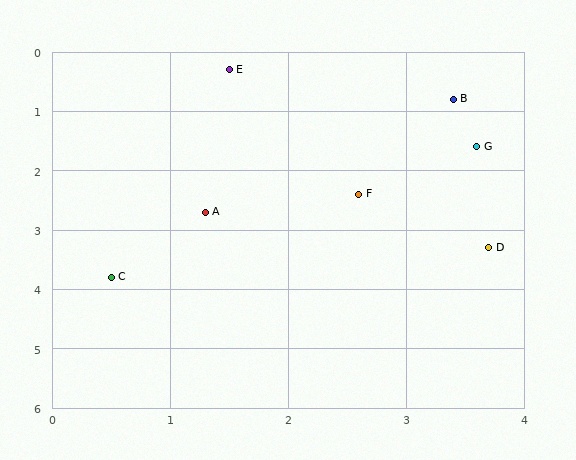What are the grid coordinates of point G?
Point G is at approximately (3.6, 1.6).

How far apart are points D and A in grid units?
Points D and A are about 2.5 grid units apart.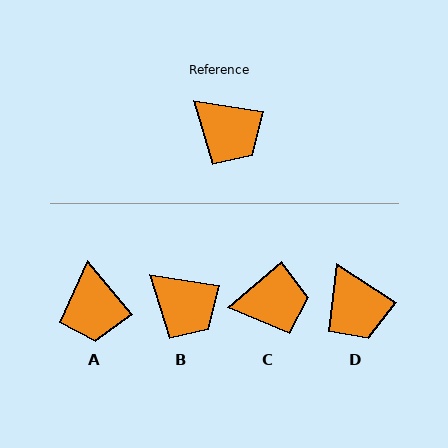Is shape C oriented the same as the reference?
No, it is off by about 50 degrees.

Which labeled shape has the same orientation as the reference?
B.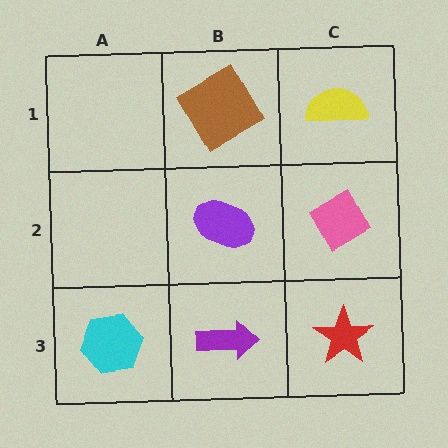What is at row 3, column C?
A red star.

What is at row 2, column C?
A pink diamond.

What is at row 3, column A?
A cyan hexagon.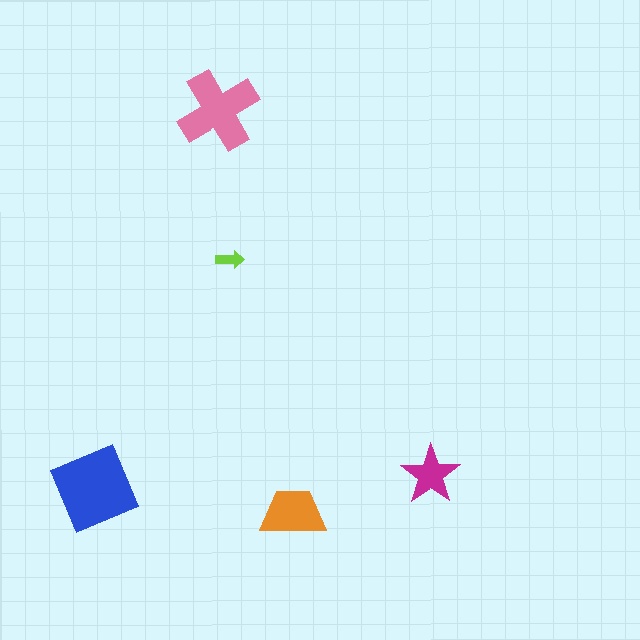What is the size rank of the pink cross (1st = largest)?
2nd.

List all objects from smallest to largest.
The lime arrow, the magenta star, the orange trapezoid, the pink cross, the blue diamond.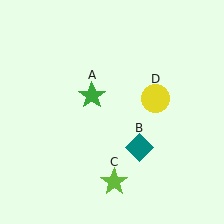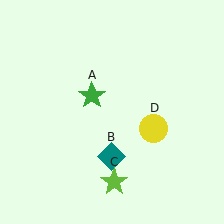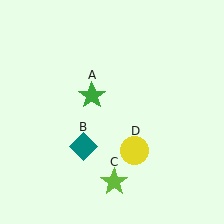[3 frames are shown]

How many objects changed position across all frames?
2 objects changed position: teal diamond (object B), yellow circle (object D).